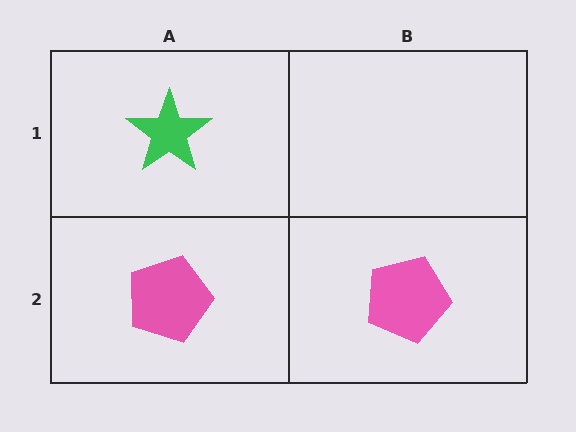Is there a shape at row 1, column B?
No, that cell is empty.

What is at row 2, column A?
A pink pentagon.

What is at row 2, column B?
A pink pentagon.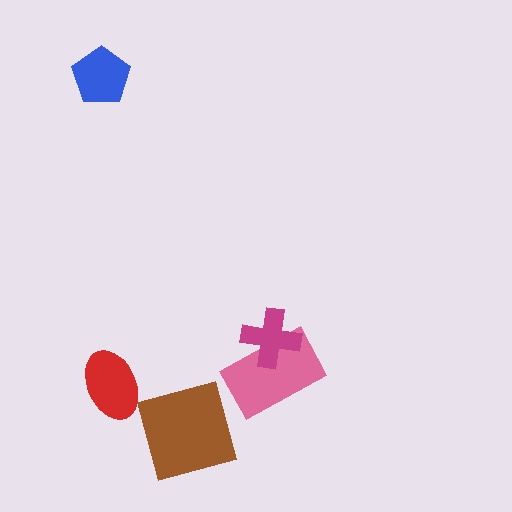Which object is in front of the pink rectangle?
The magenta cross is in front of the pink rectangle.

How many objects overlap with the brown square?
0 objects overlap with the brown square.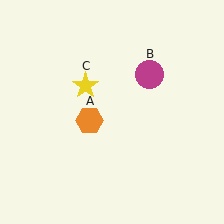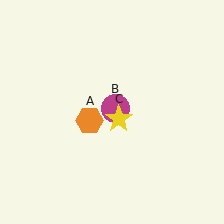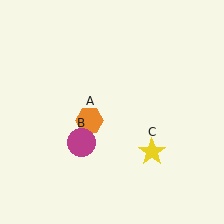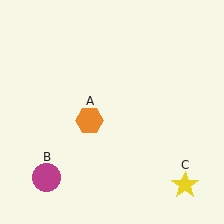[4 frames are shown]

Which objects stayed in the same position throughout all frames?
Orange hexagon (object A) remained stationary.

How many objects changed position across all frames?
2 objects changed position: magenta circle (object B), yellow star (object C).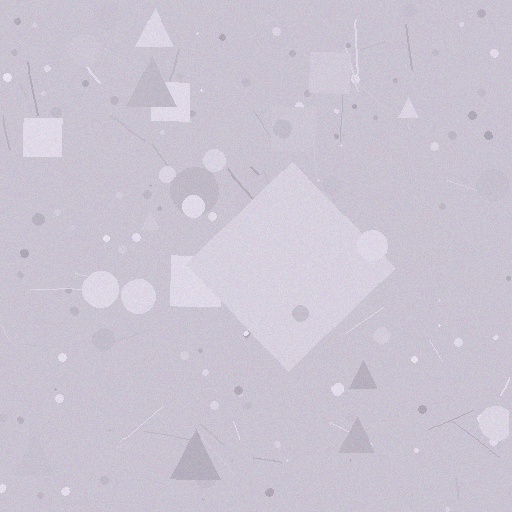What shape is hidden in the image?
A diamond is hidden in the image.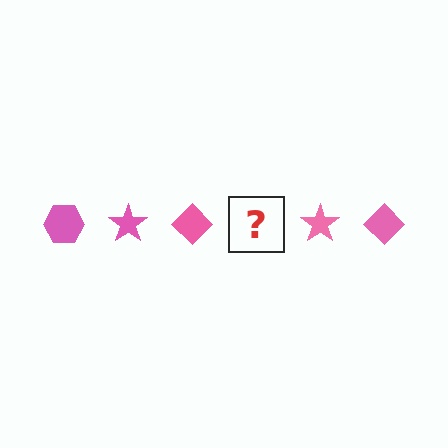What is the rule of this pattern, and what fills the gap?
The rule is that the pattern cycles through hexagon, star, diamond shapes in pink. The gap should be filled with a pink hexagon.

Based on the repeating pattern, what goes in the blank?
The blank should be a pink hexagon.